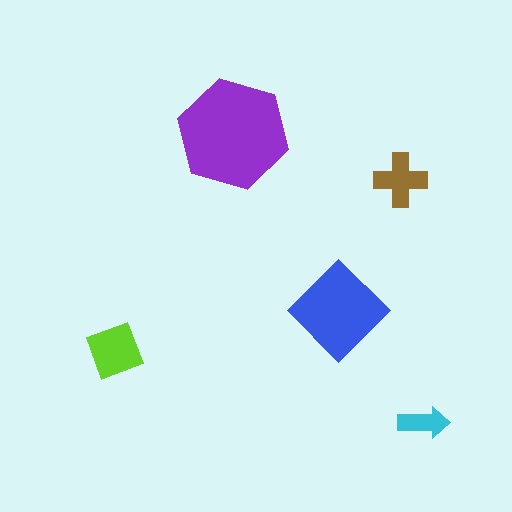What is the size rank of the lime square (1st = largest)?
3rd.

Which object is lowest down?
The cyan arrow is bottommost.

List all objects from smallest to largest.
The cyan arrow, the brown cross, the lime square, the blue diamond, the purple hexagon.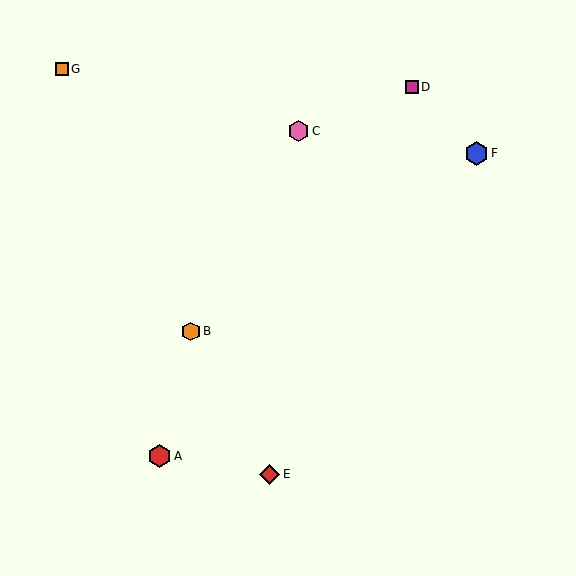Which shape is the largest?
The blue hexagon (labeled F) is the largest.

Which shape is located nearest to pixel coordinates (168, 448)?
The red hexagon (labeled A) at (159, 456) is nearest to that location.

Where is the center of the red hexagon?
The center of the red hexagon is at (159, 456).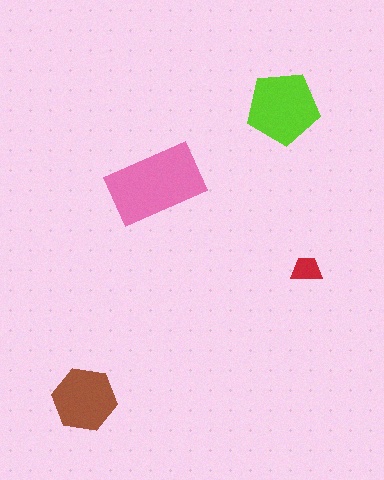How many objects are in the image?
There are 4 objects in the image.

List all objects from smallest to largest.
The red trapezoid, the brown hexagon, the lime pentagon, the pink rectangle.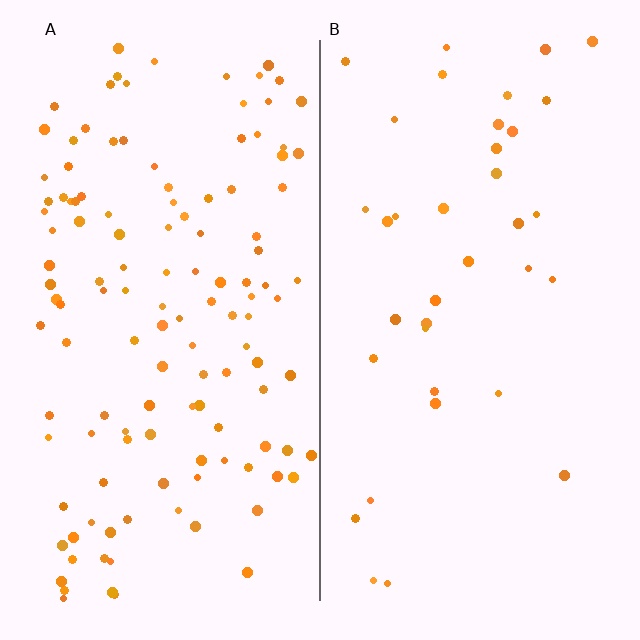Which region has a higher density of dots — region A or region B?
A (the left).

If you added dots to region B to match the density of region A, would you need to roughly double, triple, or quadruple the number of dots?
Approximately quadruple.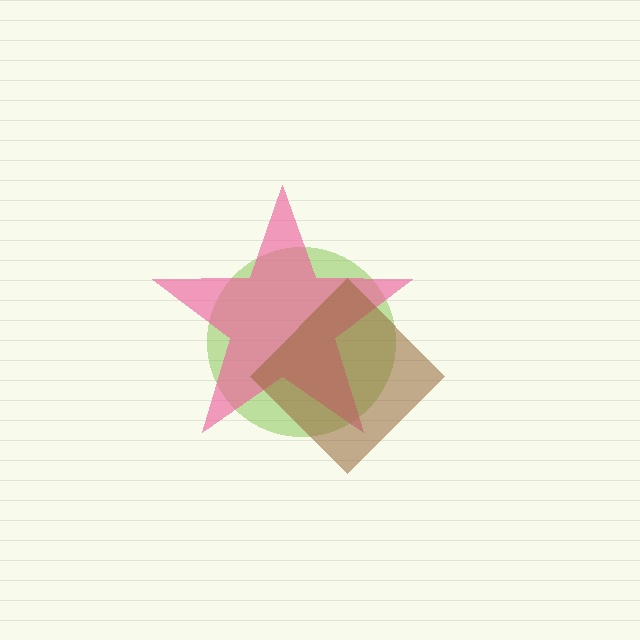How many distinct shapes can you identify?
There are 3 distinct shapes: a lime circle, a pink star, a brown diamond.